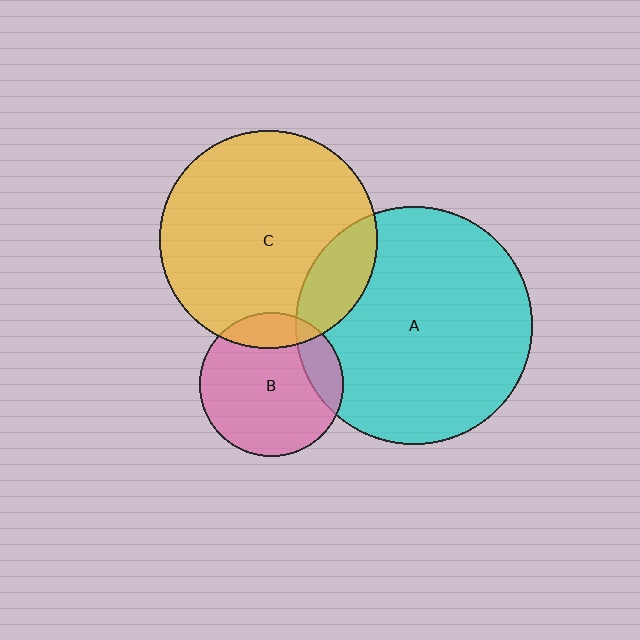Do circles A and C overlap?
Yes.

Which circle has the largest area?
Circle A (cyan).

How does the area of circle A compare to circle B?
Approximately 2.7 times.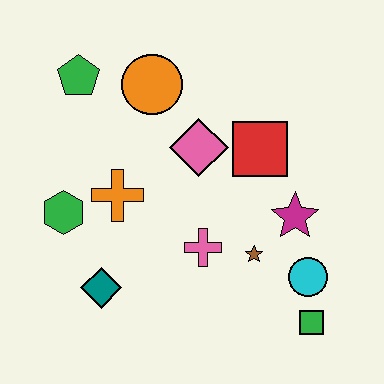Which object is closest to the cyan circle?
The green square is closest to the cyan circle.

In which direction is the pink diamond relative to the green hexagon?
The pink diamond is to the right of the green hexagon.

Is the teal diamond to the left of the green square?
Yes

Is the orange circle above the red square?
Yes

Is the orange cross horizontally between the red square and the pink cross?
No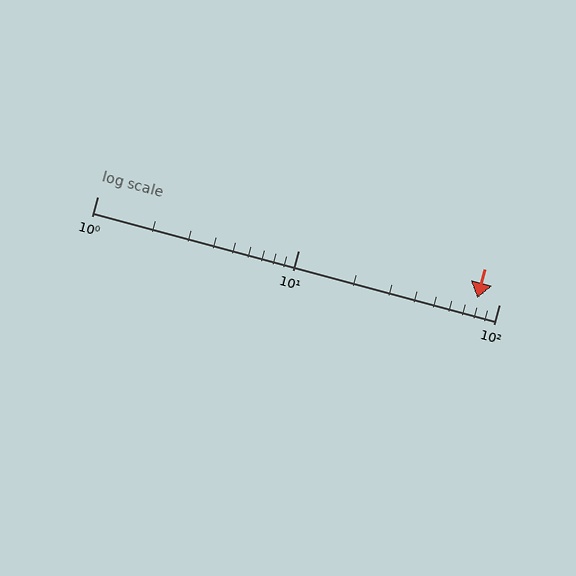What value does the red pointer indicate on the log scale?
The pointer indicates approximately 78.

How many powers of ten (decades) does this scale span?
The scale spans 2 decades, from 1 to 100.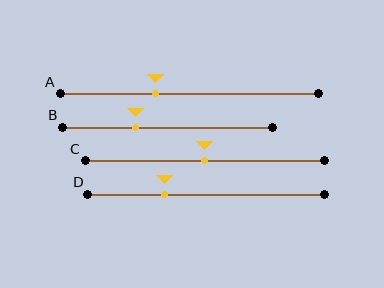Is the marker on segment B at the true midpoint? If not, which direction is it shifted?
No, the marker on segment B is shifted to the left by about 16% of the segment length.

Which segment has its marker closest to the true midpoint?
Segment C has its marker closest to the true midpoint.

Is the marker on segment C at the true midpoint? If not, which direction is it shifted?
Yes, the marker on segment C is at the true midpoint.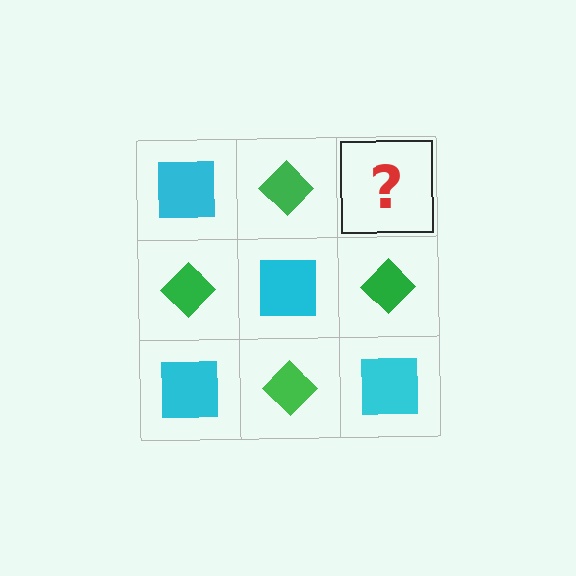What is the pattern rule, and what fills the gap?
The rule is that it alternates cyan square and green diamond in a checkerboard pattern. The gap should be filled with a cyan square.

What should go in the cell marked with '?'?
The missing cell should contain a cyan square.